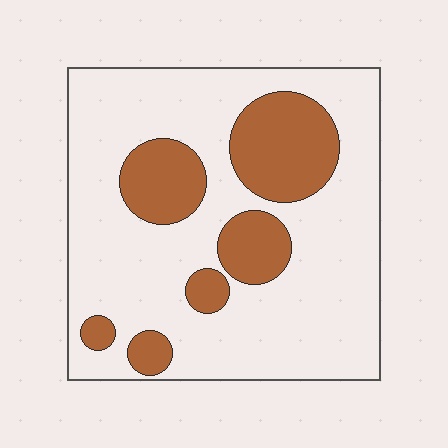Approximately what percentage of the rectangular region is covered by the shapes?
Approximately 25%.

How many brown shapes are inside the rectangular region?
6.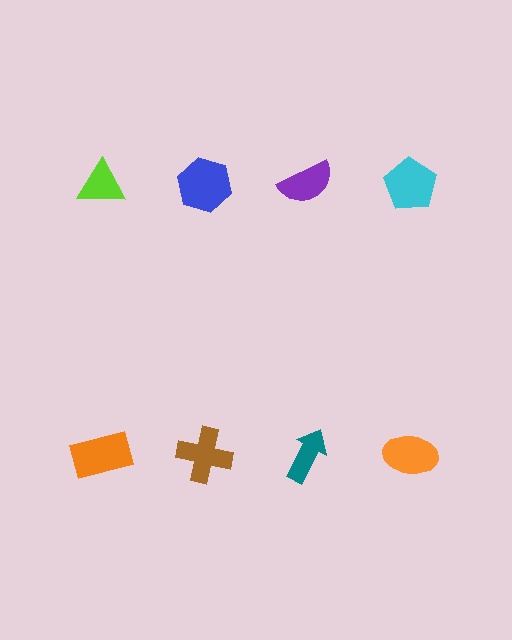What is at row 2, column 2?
A brown cross.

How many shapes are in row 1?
4 shapes.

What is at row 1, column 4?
A cyan pentagon.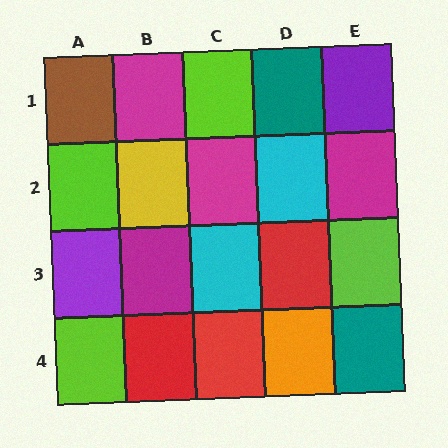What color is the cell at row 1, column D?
Teal.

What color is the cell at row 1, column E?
Purple.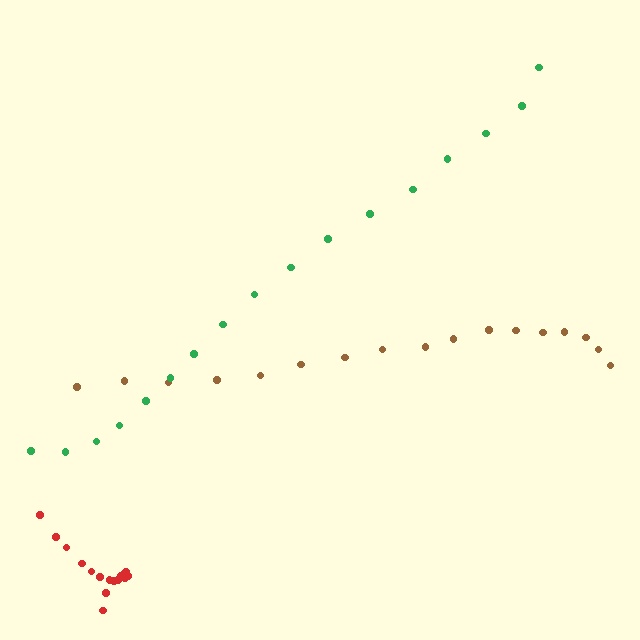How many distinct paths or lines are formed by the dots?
There are 3 distinct paths.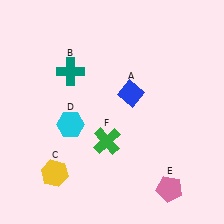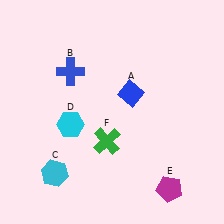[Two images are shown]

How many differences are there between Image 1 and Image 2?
There are 3 differences between the two images.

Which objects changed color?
B changed from teal to blue. C changed from yellow to cyan. E changed from pink to magenta.